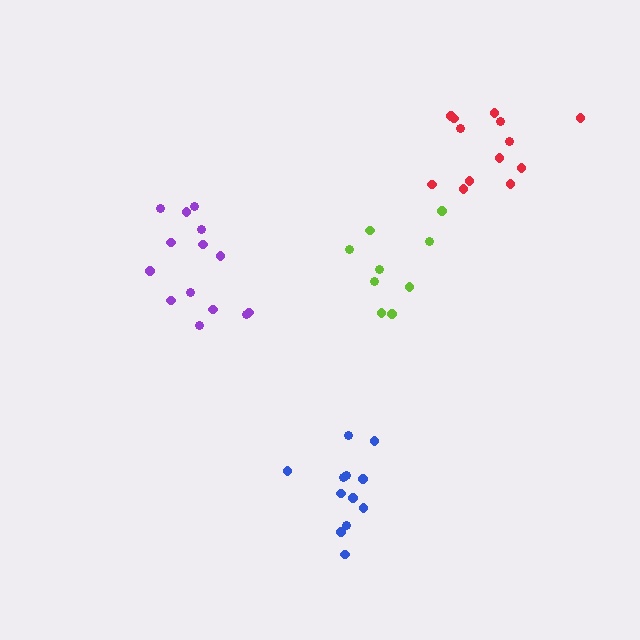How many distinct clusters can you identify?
There are 4 distinct clusters.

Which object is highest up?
The red cluster is topmost.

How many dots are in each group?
Group 1: 14 dots, Group 2: 13 dots, Group 3: 12 dots, Group 4: 9 dots (48 total).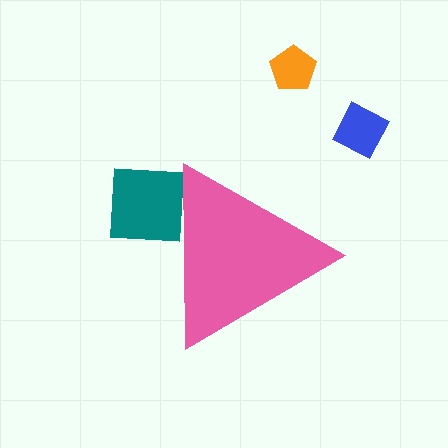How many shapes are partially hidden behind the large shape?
1 shape is partially hidden.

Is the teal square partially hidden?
Yes, the teal square is partially hidden behind the pink triangle.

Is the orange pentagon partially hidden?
No, the orange pentagon is fully visible.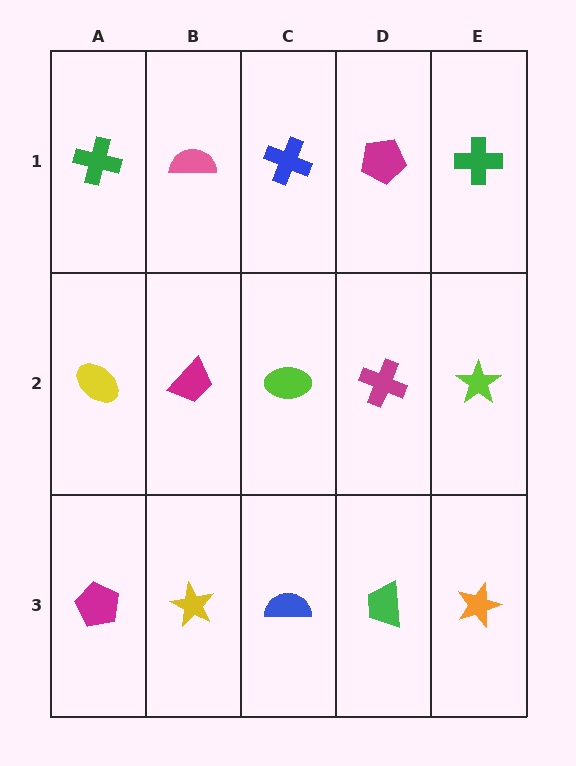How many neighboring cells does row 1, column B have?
3.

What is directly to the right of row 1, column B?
A blue cross.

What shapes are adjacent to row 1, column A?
A yellow ellipse (row 2, column A), a pink semicircle (row 1, column B).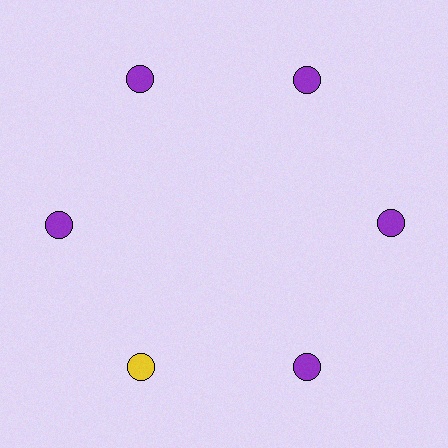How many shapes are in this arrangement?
There are 6 shapes arranged in a ring pattern.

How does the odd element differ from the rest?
It has a different color: yellow instead of purple.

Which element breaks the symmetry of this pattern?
The yellow circle at roughly the 7 o'clock position breaks the symmetry. All other shapes are purple circles.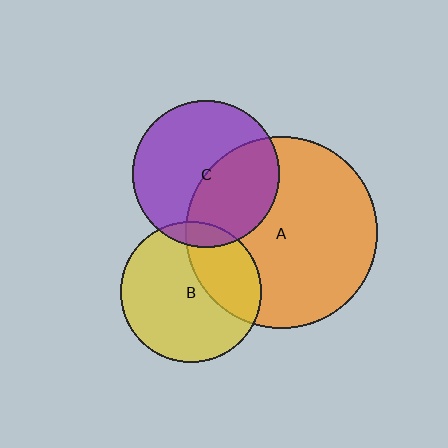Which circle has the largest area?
Circle A (orange).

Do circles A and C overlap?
Yes.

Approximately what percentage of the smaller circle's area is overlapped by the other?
Approximately 40%.